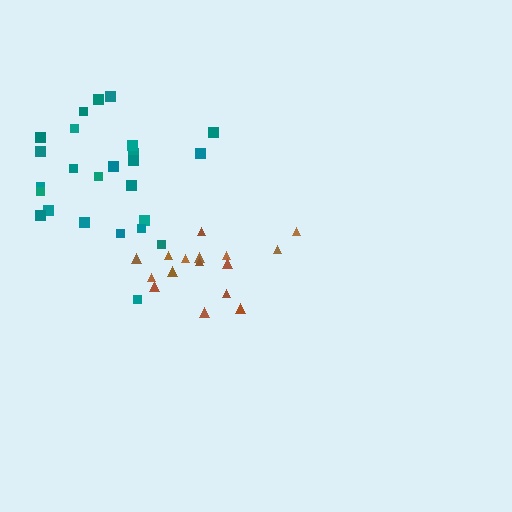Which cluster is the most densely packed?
Brown.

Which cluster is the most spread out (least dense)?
Teal.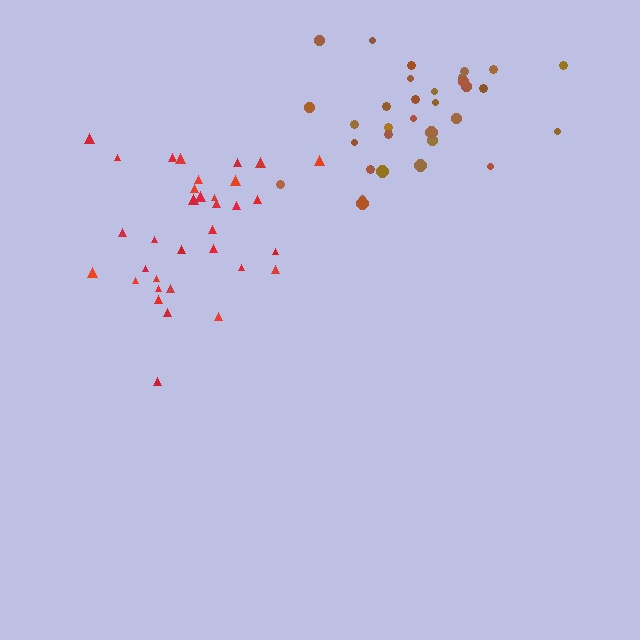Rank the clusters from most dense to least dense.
red, brown.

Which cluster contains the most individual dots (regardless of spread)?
Red (34).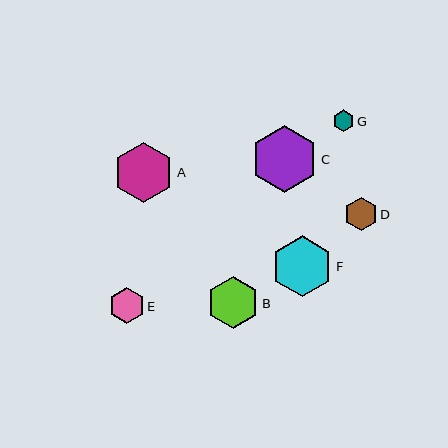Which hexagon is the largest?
Hexagon C is the largest with a size of approximately 67 pixels.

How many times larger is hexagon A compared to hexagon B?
Hexagon A is approximately 1.2 times the size of hexagon B.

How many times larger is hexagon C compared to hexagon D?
Hexagon C is approximately 2.0 times the size of hexagon D.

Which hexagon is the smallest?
Hexagon G is the smallest with a size of approximately 21 pixels.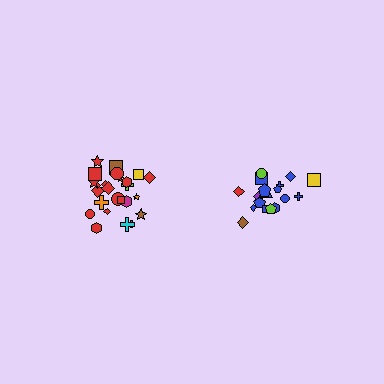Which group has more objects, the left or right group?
The left group.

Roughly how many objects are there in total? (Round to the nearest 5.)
Roughly 45 objects in total.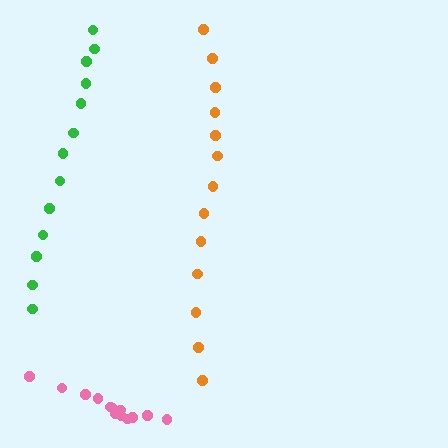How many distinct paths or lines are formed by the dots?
There are 3 distinct paths.